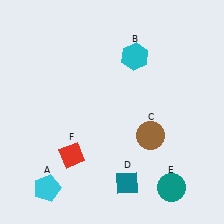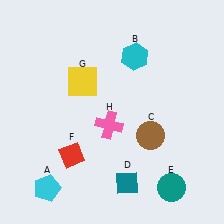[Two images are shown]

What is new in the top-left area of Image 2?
A yellow square (G) was added in the top-left area of Image 2.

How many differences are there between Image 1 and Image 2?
There are 2 differences between the two images.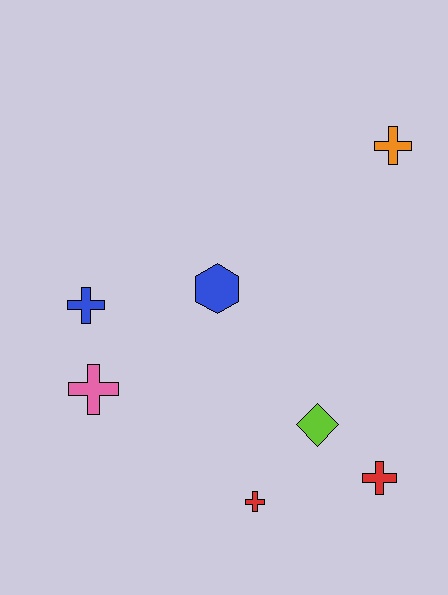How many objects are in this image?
There are 7 objects.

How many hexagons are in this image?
There is 1 hexagon.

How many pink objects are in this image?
There is 1 pink object.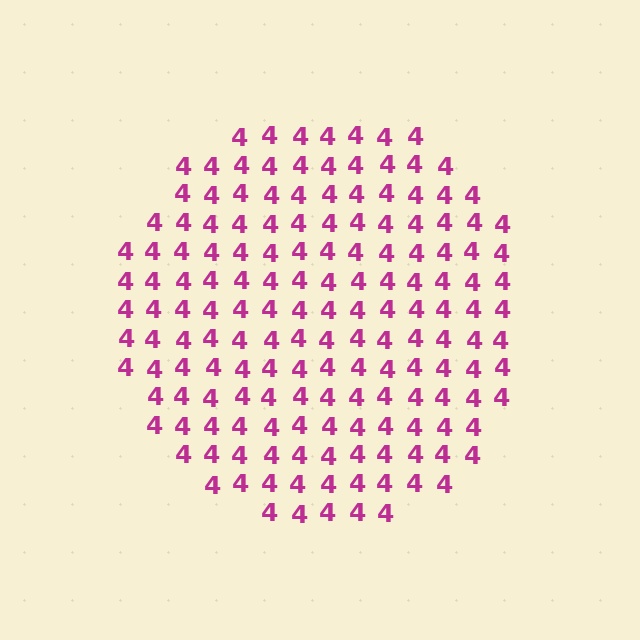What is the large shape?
The large shape is a circle.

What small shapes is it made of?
It is made of small digit 4's.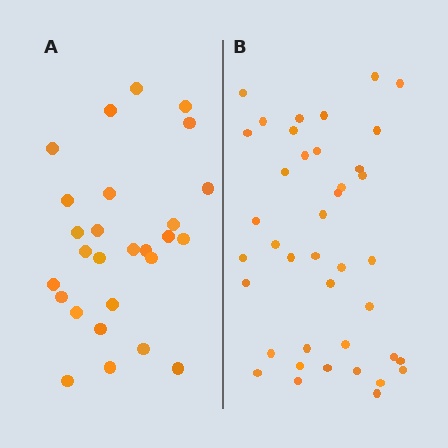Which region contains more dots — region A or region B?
Region B (the right region) has more dots.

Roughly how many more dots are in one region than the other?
Region B has approximately 15 more dots than region A.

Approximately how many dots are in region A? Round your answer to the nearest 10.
About 30 dots. (The exact count is 27, which rounds to 30.)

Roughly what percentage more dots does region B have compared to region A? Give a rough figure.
About 50% more.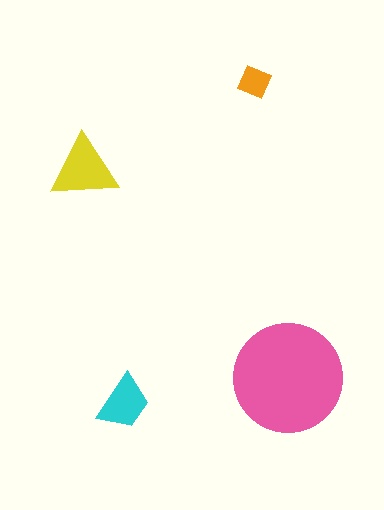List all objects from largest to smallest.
The pink circle, the yellow triangle, the cyan trapezoid, the orange diamond.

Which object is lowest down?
The cyan trapezoid is bottommost.